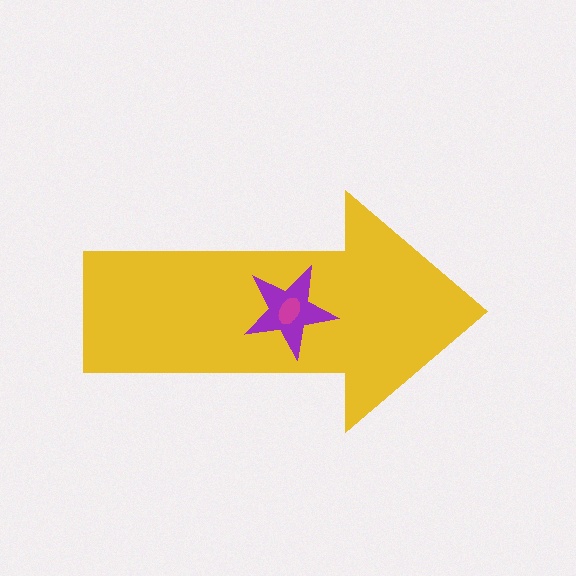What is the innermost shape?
The magenta ellipse.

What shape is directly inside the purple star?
The magenta ellipse.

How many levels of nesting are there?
3.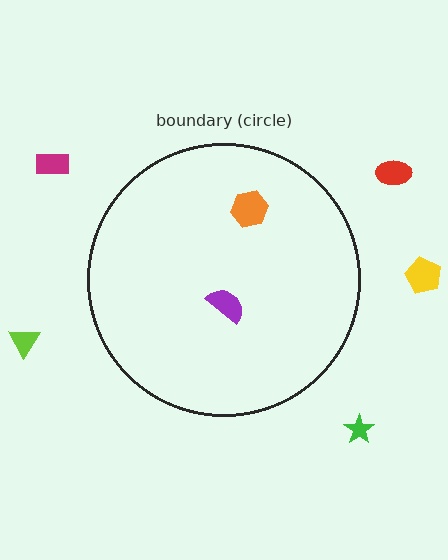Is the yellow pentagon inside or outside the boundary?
Outside.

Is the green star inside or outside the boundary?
Outside.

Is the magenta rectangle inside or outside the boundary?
Outside.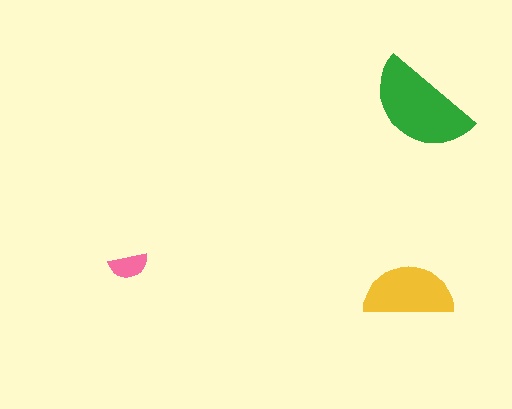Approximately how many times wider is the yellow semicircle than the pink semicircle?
About 2.5 times wider.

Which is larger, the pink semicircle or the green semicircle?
The green one.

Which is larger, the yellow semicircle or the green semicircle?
The green one.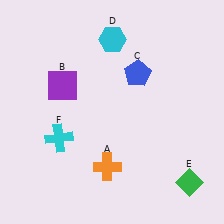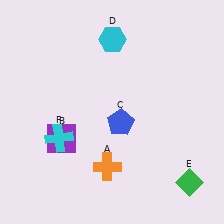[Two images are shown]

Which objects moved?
The objects that moved are: the purple square (B), the blue pentagon (C).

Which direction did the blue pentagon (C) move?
The blue pentagon (C) moved down.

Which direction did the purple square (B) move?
The purple square (B) moved down.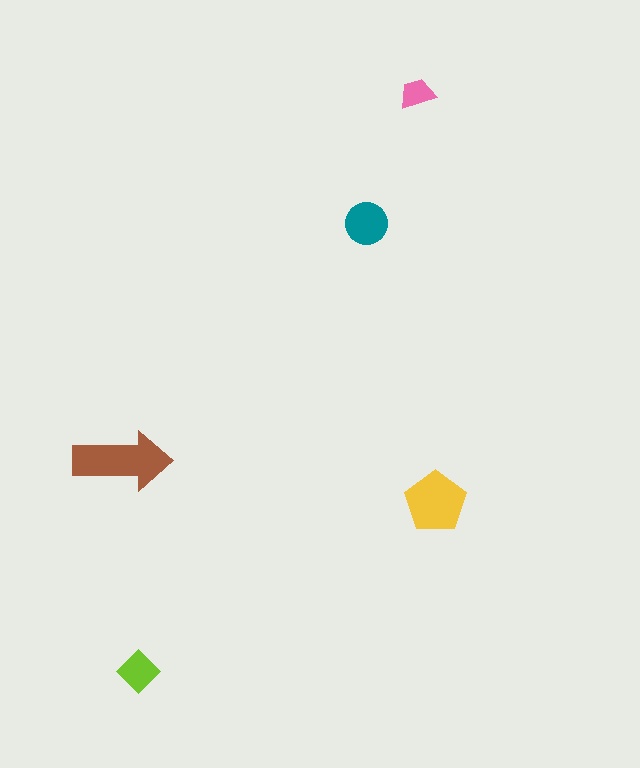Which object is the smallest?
The pink trapezoid.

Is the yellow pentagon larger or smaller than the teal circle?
Larger.